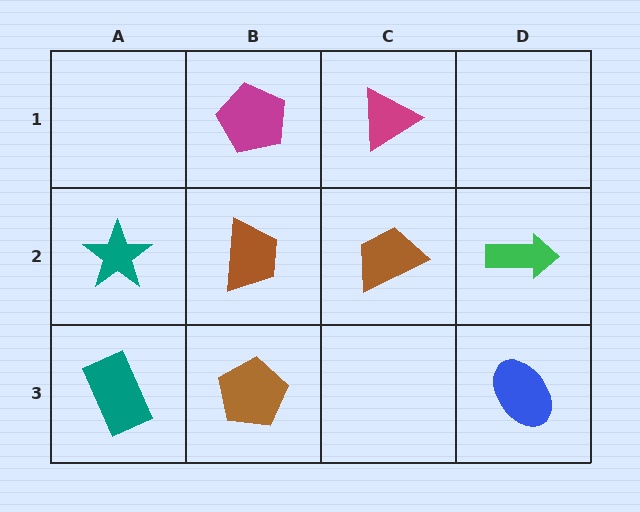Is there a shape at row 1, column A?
No, that cell is empty.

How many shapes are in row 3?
3 shapes.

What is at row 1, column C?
A magenta triangle.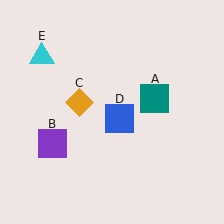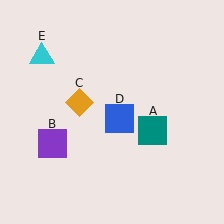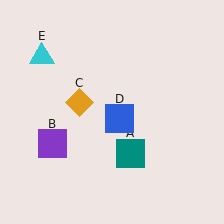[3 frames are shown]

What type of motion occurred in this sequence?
The teal square (object A) rotated clockwise around the center of the scene.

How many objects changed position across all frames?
1 object changed position: teal square (object A).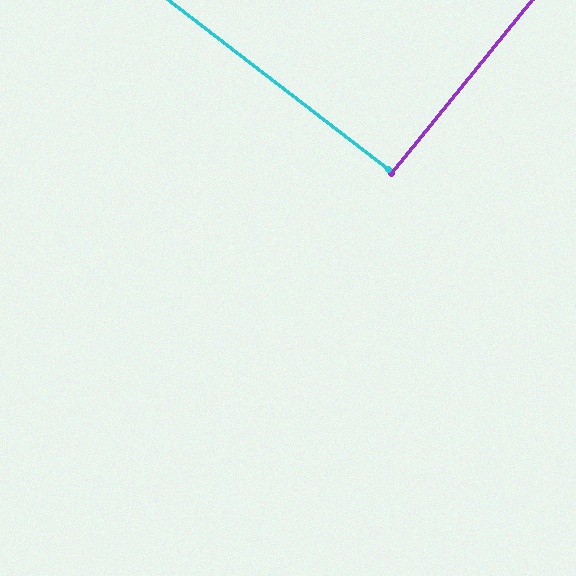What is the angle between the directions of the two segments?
Approximately 89 degrees.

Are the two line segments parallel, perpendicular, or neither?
Perpendicular — they meet at approximately 89°.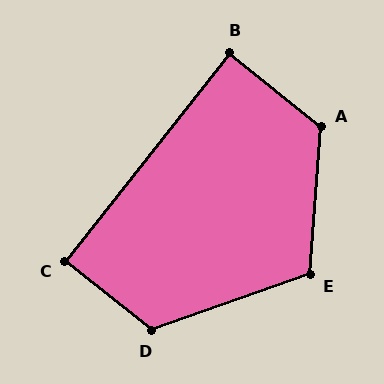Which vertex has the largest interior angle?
A, at approximately 125 degrees.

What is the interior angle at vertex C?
Approximately 91 degrees (approximately right).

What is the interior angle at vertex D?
Approximately 122 degrees (obtuse).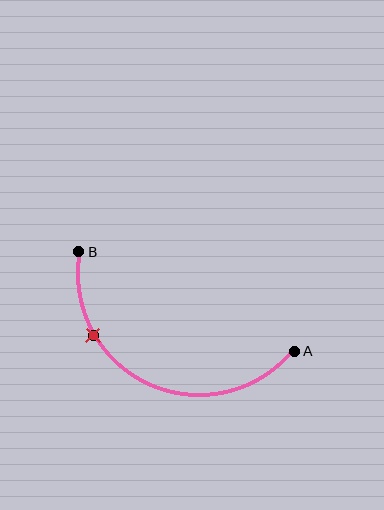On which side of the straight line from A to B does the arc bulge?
The arc bulges below the straight line connecting A and B.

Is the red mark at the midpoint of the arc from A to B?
No. The red mark lies on the arc but is closer to endpoint B. The arc midpoint would be at the point on the curve equidistant along the arc from both A and B.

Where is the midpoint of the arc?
The arc midpoint is the point on the curve farthest from the straight line joining A and B. It sits below that line.